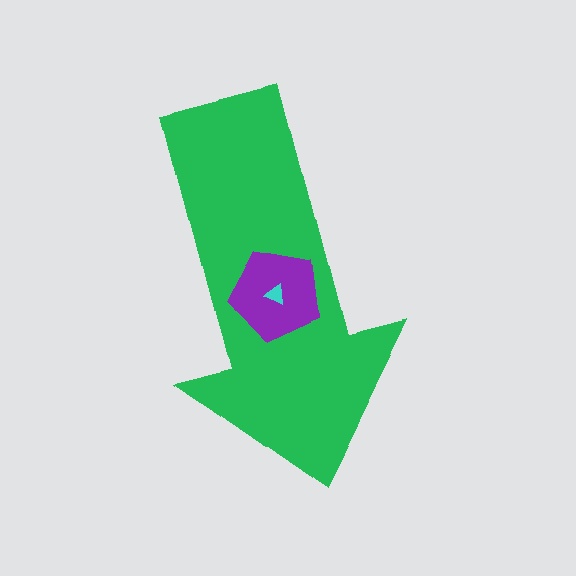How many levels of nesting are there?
3.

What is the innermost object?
The cyan triangle.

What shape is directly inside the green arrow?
The purple pentagon.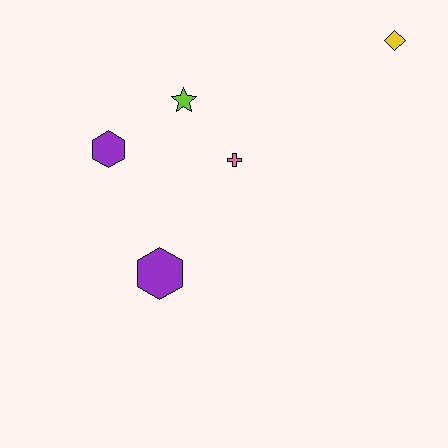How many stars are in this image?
There is 1 star.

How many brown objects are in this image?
There are no brown objects.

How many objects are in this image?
There are 5 objects.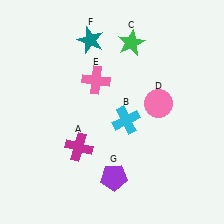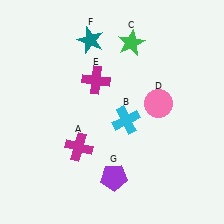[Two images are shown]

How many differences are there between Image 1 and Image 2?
There is 1 difference between the two images.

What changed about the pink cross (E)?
In Image 1, E is pink. In Image 2, it changed to magenta.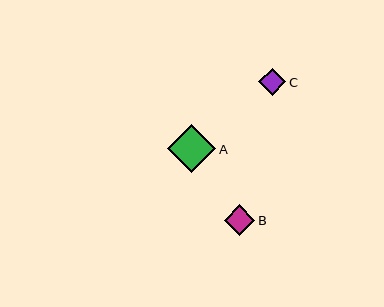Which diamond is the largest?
Diamond A is the largest with a size of approximately 48 pixels.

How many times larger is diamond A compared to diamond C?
Diamond A is approximately 1.8 times the size of diamond C.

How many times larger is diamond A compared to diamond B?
Diamond A is approximately 1.6 times the size of diamond B.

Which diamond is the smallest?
Diamond C is the smallest with a size of approximately 27 pixels.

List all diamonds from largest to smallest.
From largest to smallest: A, B, C.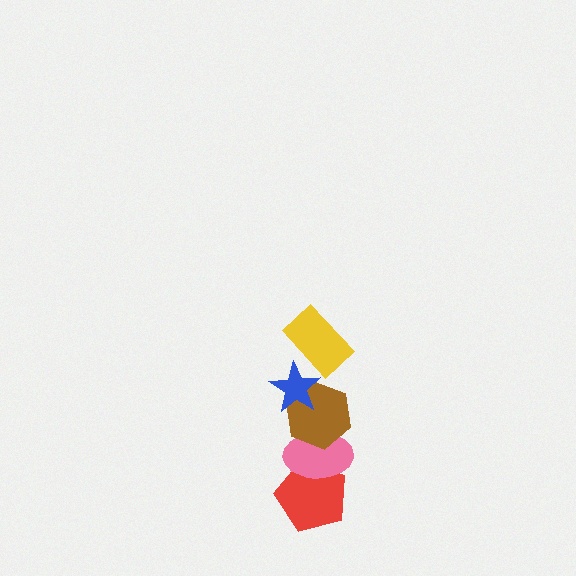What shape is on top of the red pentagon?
The pink ellipse is on top of the red pentagon.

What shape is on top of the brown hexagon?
The blue star is on top of the brown hexagon.